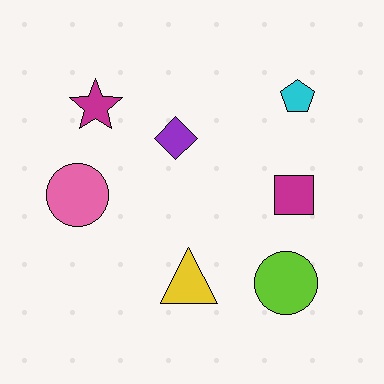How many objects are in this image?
There are 7 objects.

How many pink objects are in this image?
There is 1 pink object.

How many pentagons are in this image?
There is 1 pentagon.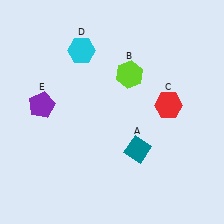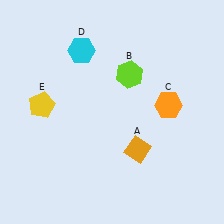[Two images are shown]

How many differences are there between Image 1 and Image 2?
There are 3 differences between the two images.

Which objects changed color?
A changed from teal to orange. C changed from red to orange. E changed from purple to yellow.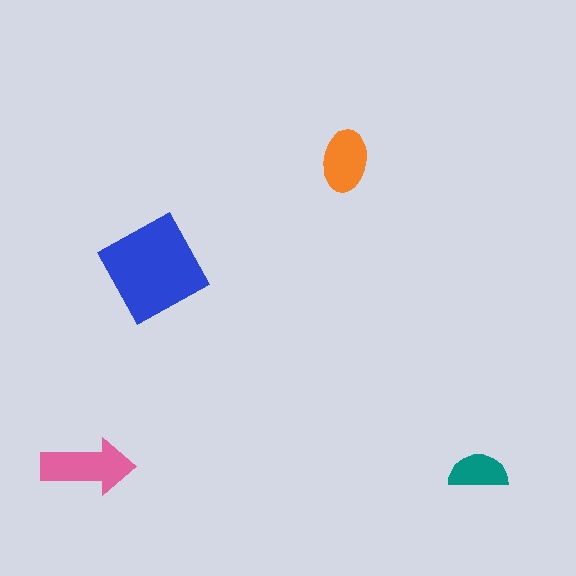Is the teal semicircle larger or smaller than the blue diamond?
Smaller.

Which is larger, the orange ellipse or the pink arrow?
The pink arrow.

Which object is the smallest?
The teal semicircle.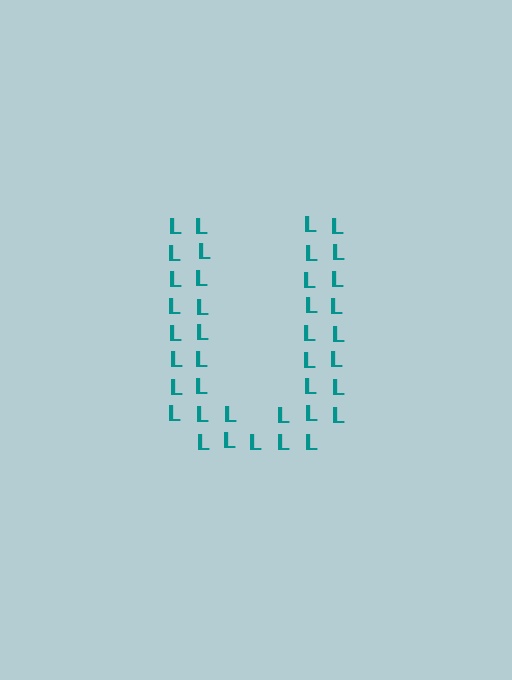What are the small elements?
The small elements are letter L's.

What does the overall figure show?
The overall figure shows the letter U.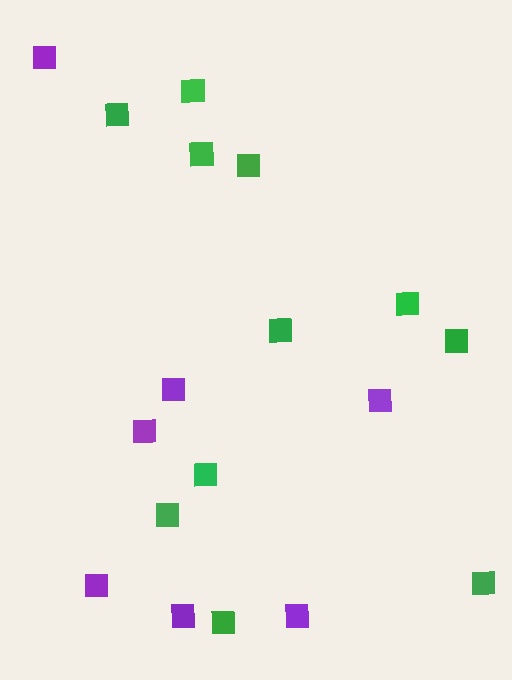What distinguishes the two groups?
There are 2 groups: one group of green squares (11) and one group of purple squares (7).